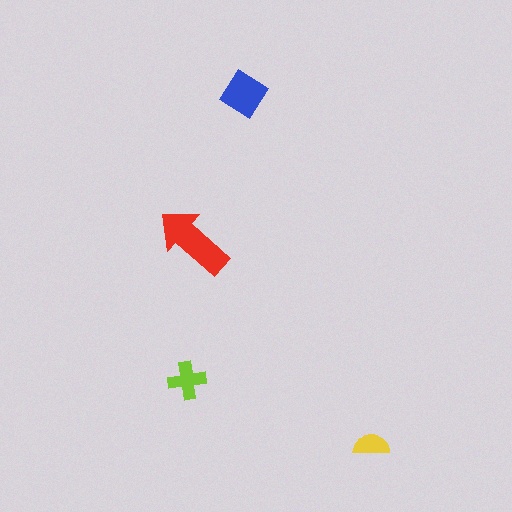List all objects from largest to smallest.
The red arrow, the blue diamond, the lime cross, the yellow semicircle.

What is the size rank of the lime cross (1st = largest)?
3rd.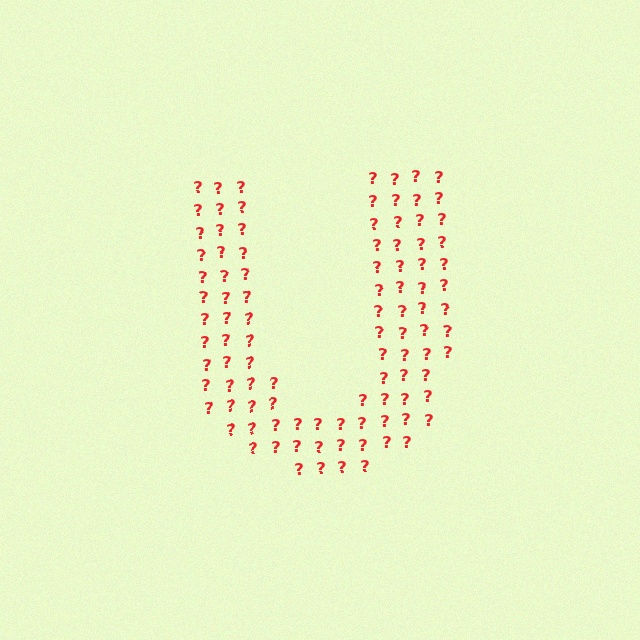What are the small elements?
The small elements are question marks.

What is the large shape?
The large shape is the letter U.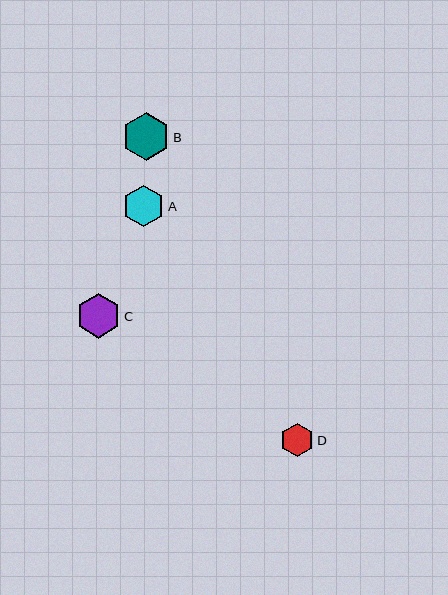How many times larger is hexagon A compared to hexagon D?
Hexagon A is approximately 1.2 times the size of hexagon D.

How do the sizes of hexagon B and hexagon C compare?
Hexagon B and hexagon C are approximately the same size.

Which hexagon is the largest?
Hexagon B is the largest with a size of approximately 48 pixels.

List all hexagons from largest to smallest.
From largest to smallest: B, C, A, D.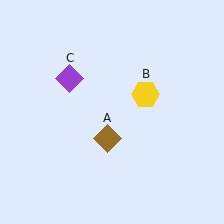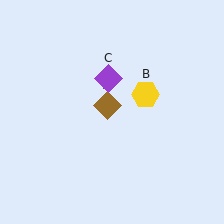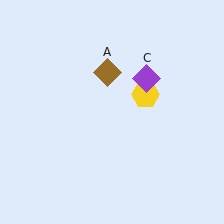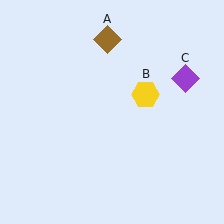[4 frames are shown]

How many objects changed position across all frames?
2 objects changed position: brown diamond (object A), purple diamond (object C).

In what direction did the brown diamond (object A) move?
The brown diamond (object A) moved up.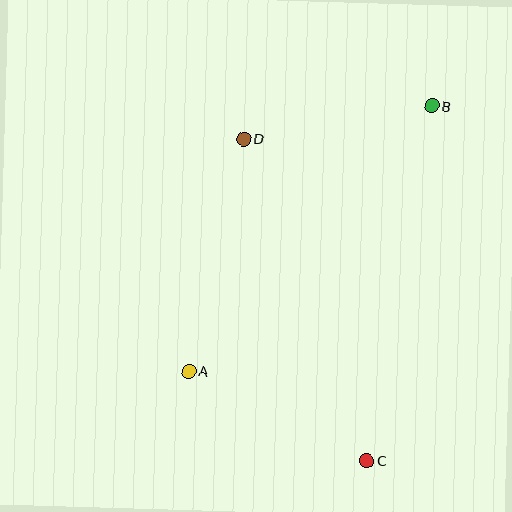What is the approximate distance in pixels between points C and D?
The distance between C and D is approximately 344 pixels.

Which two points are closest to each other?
Points B and D are closest to each other.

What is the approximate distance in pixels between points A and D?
The distance between A and D is approximately 239 pixels.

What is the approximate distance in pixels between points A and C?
The distance between A and C is approximately 199 pixels.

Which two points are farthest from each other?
Points B and C are farthest from each other.